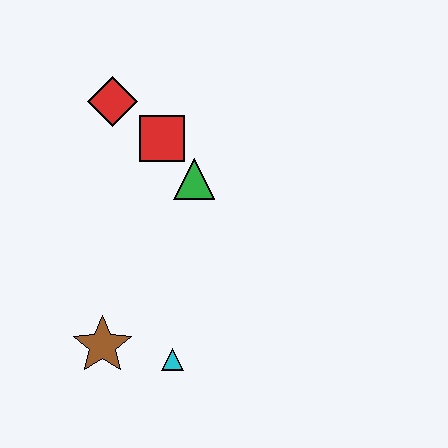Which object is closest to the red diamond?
The red square is closest to the red diamond.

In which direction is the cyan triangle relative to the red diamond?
The cyan triangle is below the red diamond.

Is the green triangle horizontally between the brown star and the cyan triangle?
No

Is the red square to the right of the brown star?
Yes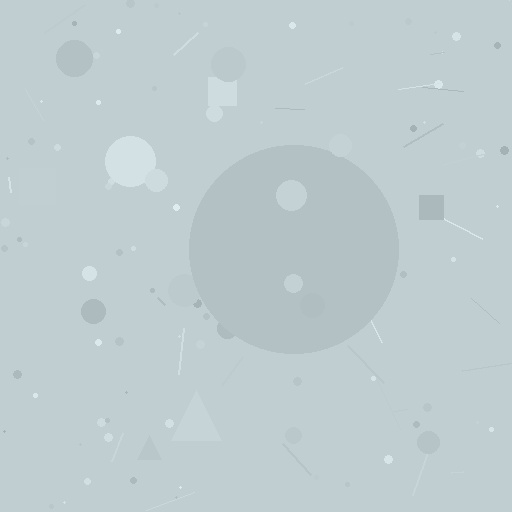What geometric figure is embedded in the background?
A circle is embedded in the background.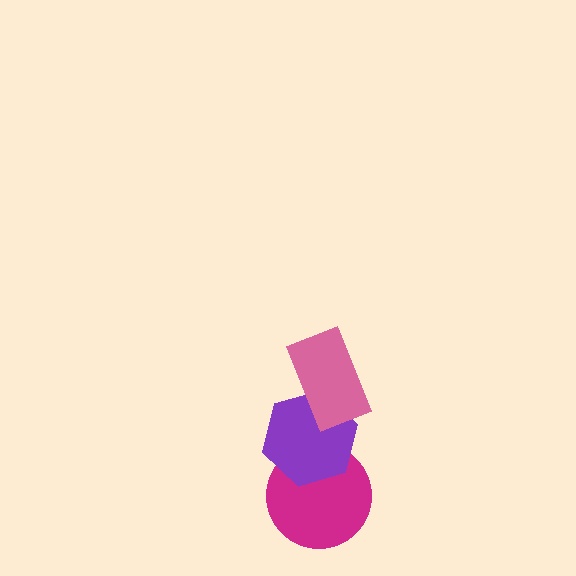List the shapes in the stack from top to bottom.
From top to bottom: the pink rectangle, the purple hexagon, the magenta circle.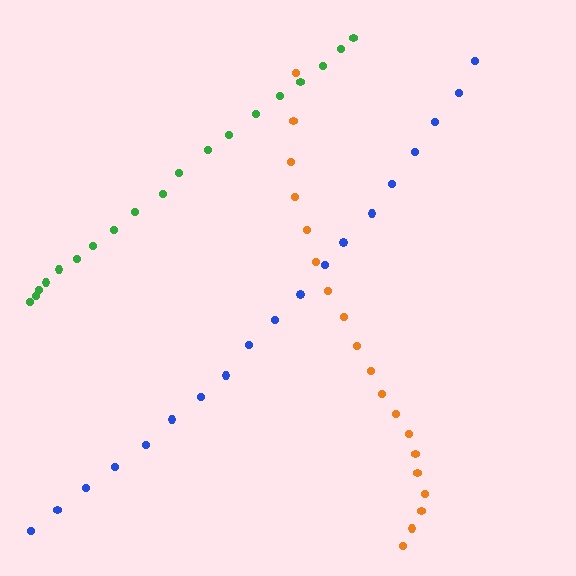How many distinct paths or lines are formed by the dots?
There are 3 distinct paths.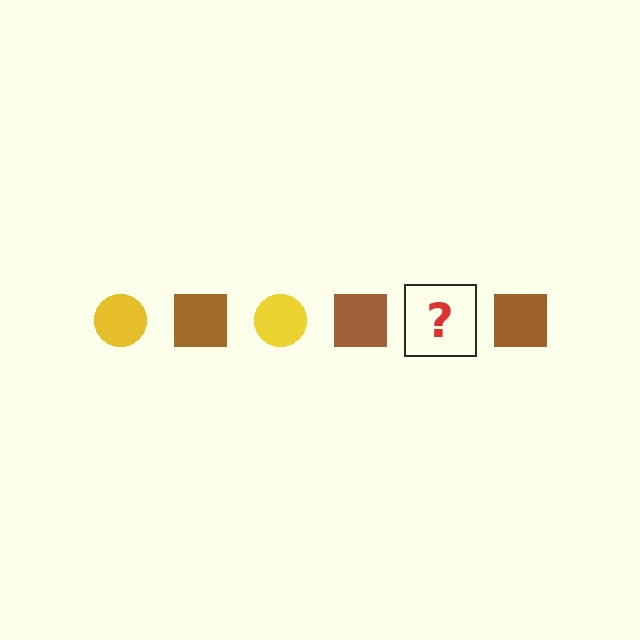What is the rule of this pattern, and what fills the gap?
The rule is that the pattern alternates between yellow circle and brown square. The gap should be filled with a yellow circle.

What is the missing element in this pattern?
The missing element is a yellow circle.